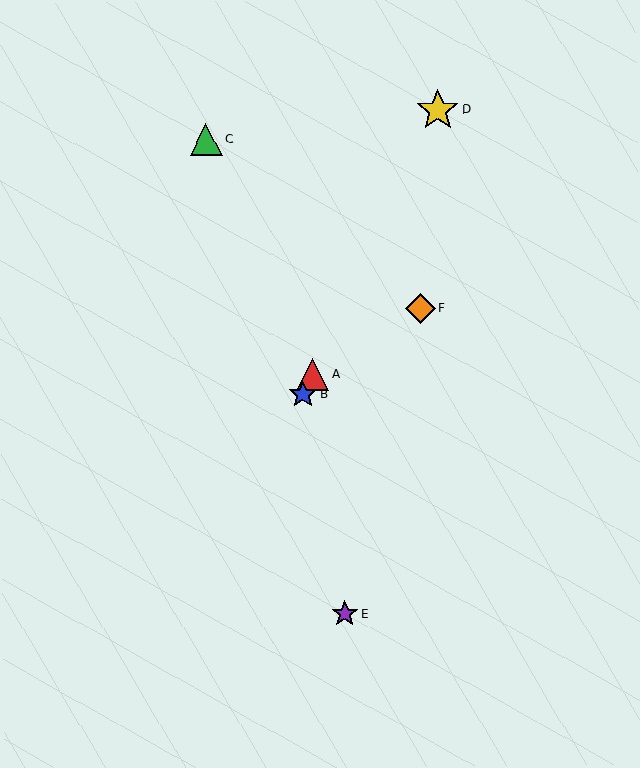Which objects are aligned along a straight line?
Objects A, B, D are aligned along a straight line.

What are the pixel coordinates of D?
Object D is at (438, 110).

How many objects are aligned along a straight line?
3 objects (A, B, D) are aligned along a straight line.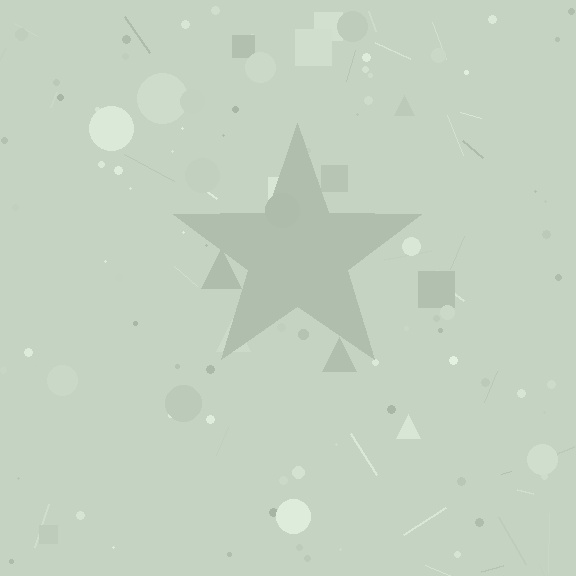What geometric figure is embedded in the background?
A star is embedded in the background.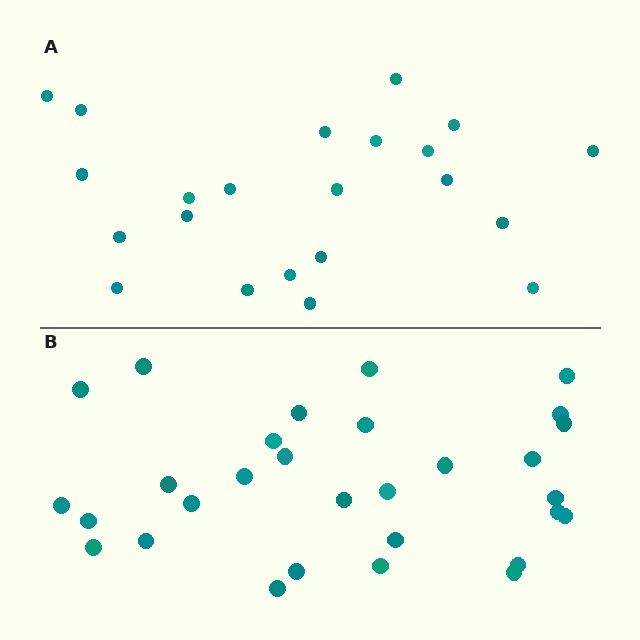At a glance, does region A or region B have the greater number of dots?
Region B (the bottom region) has more dots.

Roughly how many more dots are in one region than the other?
Region B has roughly 8 or so more dots than region A.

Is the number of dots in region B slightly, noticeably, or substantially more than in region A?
Region B has noticeably more, but not dramatically so. The ratio is roughly 1.4 to 1.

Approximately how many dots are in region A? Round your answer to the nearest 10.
About 20 dots. (The exact count is 22, which rounds to 20.)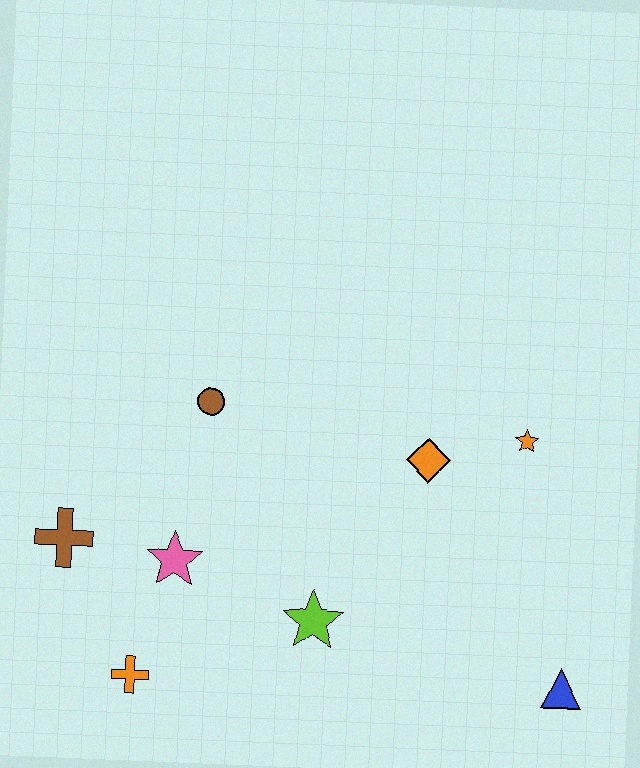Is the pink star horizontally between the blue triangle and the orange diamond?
No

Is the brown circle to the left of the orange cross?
No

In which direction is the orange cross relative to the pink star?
The orange cross is below the pink star.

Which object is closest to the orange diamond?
The orange star is closest to the orange diamond.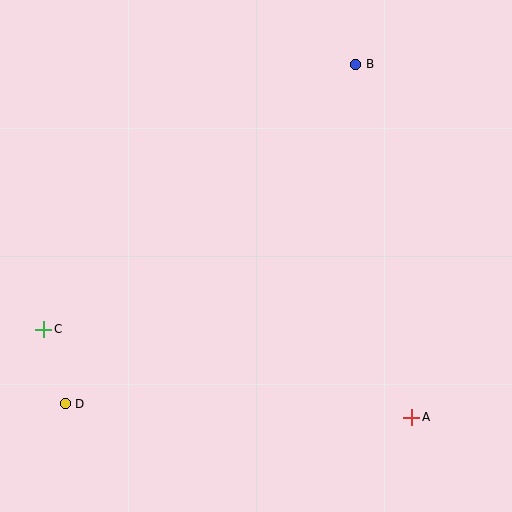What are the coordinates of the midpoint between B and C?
The midpoint between B and C is at (200, 197).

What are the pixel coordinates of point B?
Point B is at (356, 64).